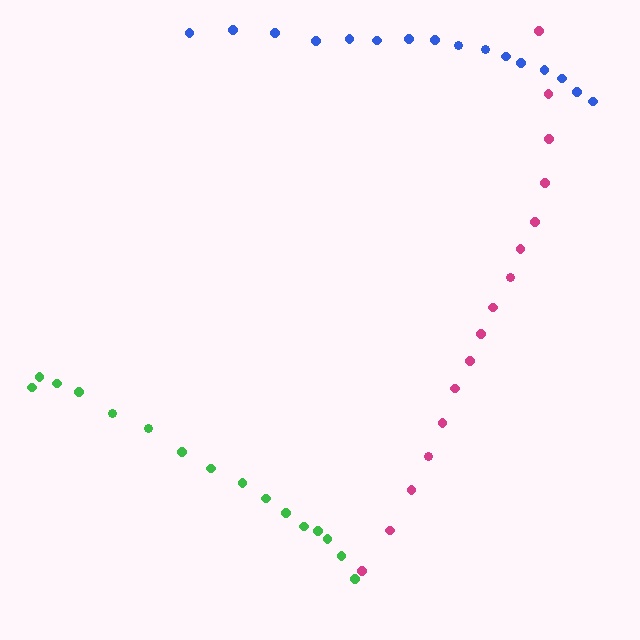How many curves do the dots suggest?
There are 3 distinct paths.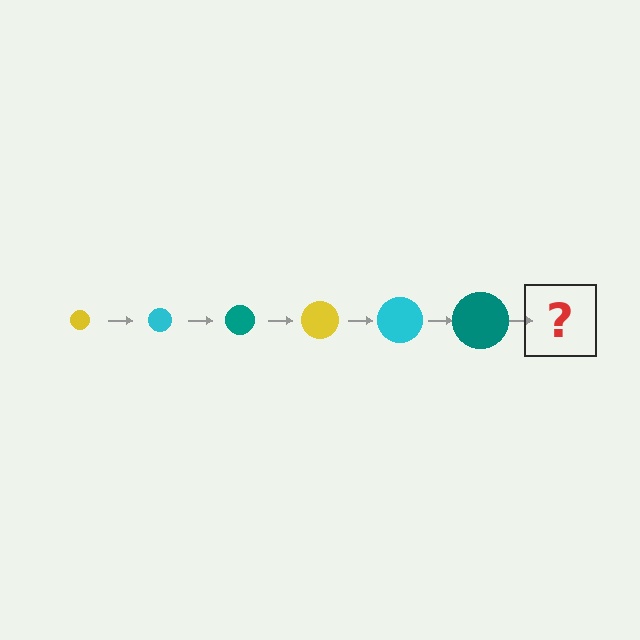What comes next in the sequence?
The next element should be a yellow circle, larger than the previous one.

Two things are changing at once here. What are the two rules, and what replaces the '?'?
The two rules are that the circle grows larger each step and the color cycles through yellow, cyan, and teal. The '?' should be a yellow circle, larger than the previous one.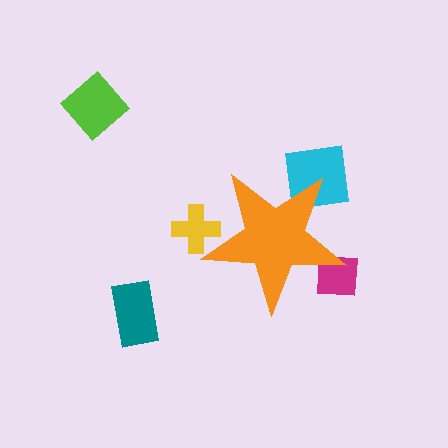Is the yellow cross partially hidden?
Yes, the yellow cross is partially hidden behind the orange star.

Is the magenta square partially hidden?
Yes, the magenta square is partially hidden behind the orange star.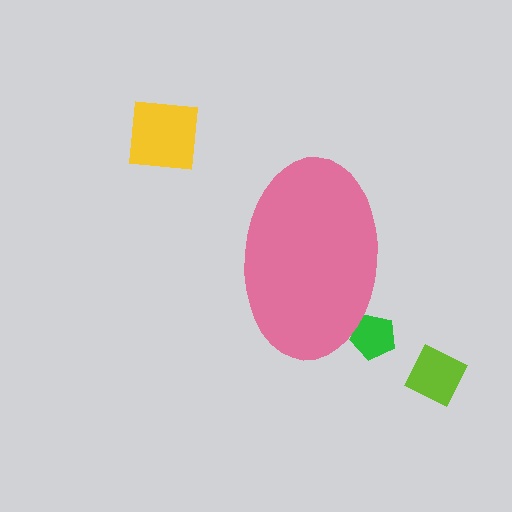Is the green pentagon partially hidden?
Yes, the green pentagon is partially hidden behind the pink ellipse.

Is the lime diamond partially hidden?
No, the lime diamond is fully visible.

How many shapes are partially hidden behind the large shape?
1 shape is partially hidden.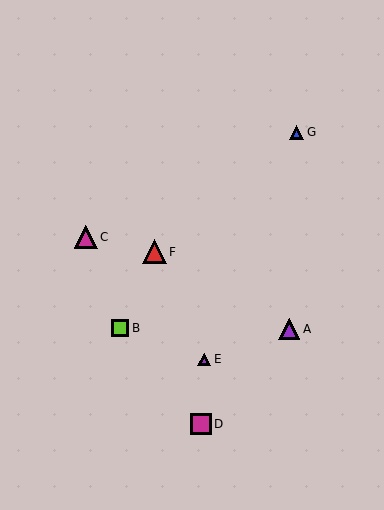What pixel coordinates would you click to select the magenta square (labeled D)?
Click at (201, 424) to select the magenta square D.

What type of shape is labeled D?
Shape D is a magenta square.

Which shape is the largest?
The red triangle (labeled F) is the largest.